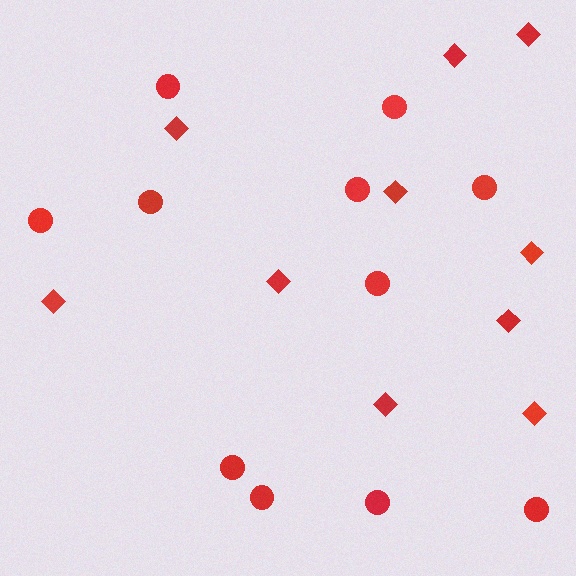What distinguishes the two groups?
There are 2 groups: one group of circles (11) and one group of diamonds (10).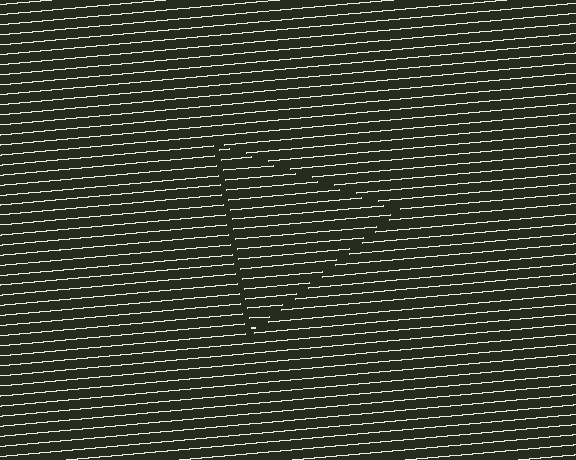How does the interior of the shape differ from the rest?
The interior of the shape contains the same grating, shifted by half a period — the contour is defined by the phase discontinuity where line-ends from the inner and outer gratings abut.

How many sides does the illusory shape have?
3 sides — the line-ends trace a triangle.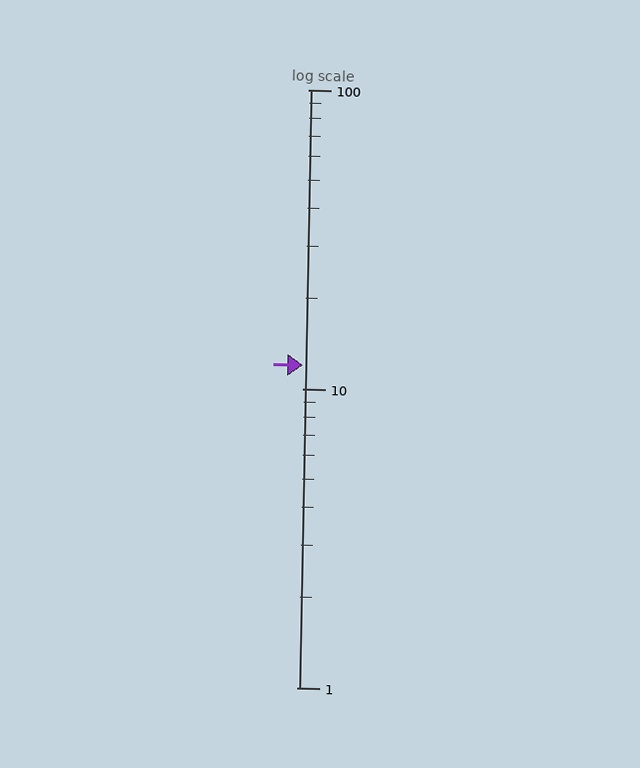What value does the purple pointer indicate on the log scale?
The pointer indicates approximately 12.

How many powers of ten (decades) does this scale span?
The scale spans 2 decades, from 1 to 100.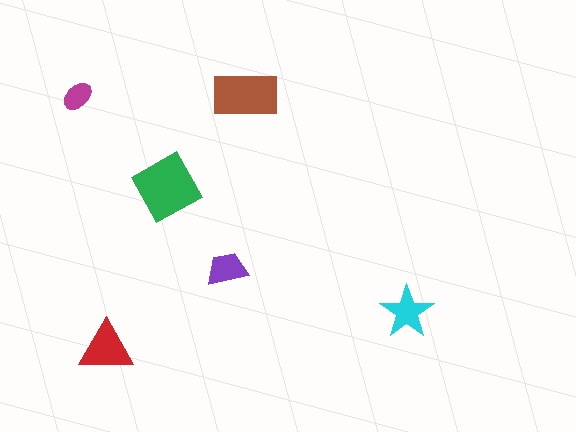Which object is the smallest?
The magenta ellipse.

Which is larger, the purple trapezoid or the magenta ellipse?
The purple trapezoid.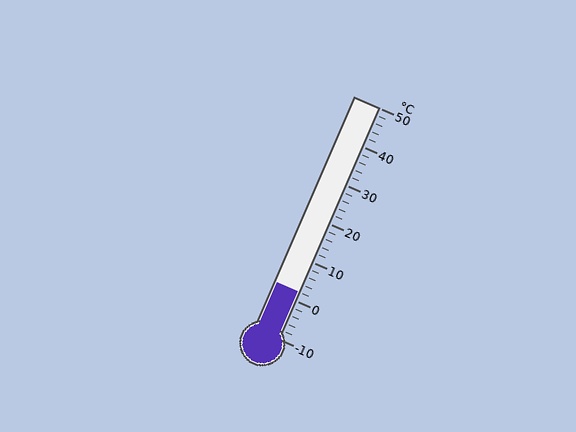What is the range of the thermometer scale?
The thermometer scale ranges from -10°C to 50°C.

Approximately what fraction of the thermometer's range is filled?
The thermometer is filled to approximately 20% of its range.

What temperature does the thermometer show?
The thermometer shows approximately 2°C.